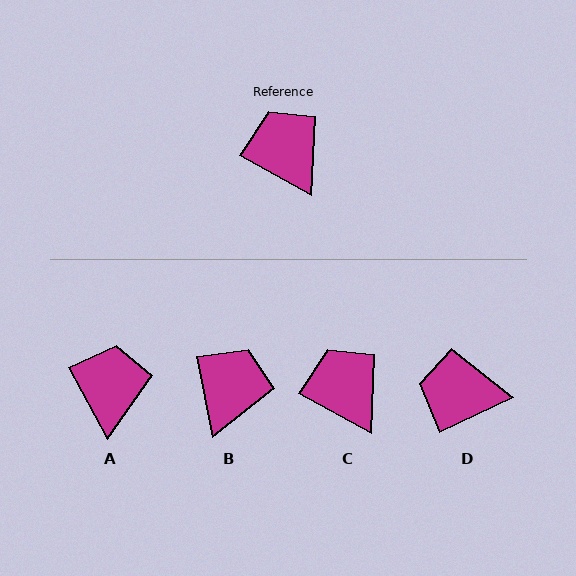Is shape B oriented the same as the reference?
No, it is off by about 50 degrees.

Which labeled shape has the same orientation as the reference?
C.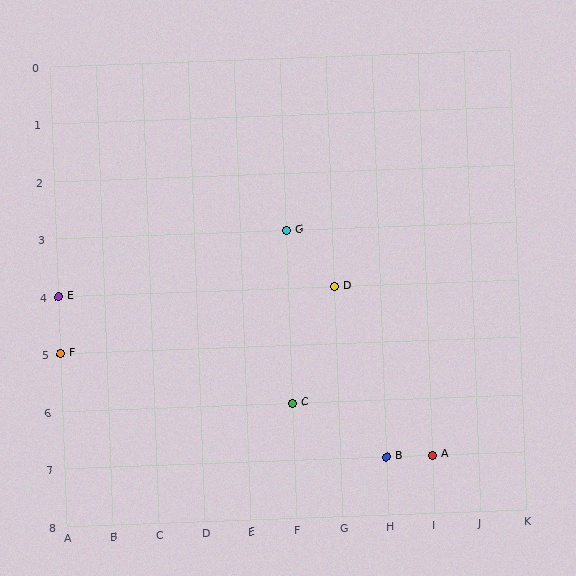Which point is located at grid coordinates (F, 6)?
Point C is at (F, 6).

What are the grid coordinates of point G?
Point G is at grid coordinates (F, 3).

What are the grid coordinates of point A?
Point A is at grid coordinates (I, 7).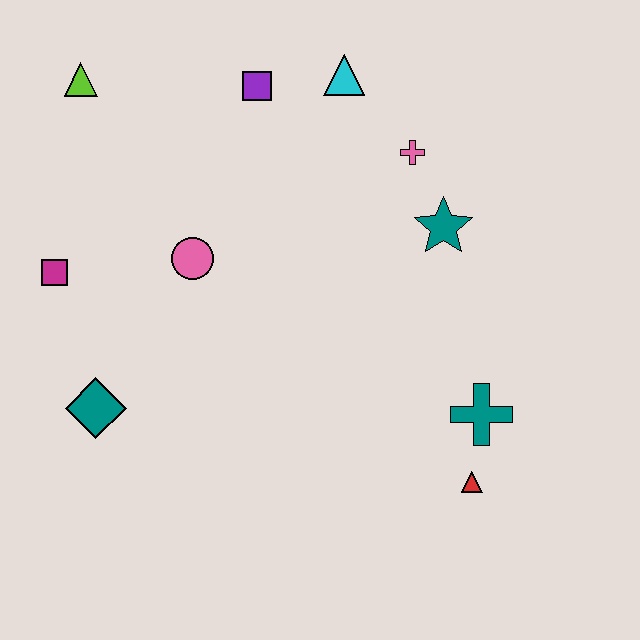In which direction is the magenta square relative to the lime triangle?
The magenta square is below the lime triangle.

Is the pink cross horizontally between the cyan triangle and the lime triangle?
No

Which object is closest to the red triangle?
The teal cross is closest to the red triangle.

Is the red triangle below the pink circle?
Yes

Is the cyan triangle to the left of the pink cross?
Yes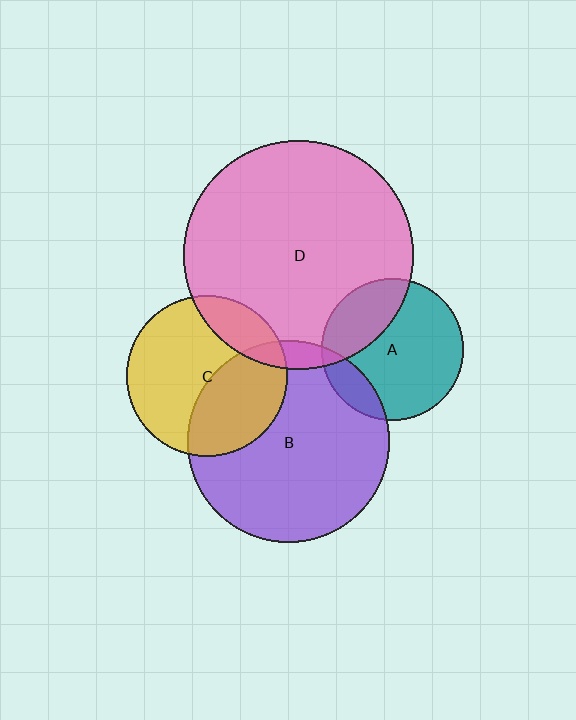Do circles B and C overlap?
Yes.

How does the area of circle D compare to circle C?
Approximately 2.0 times.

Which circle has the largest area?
Circle D (pink).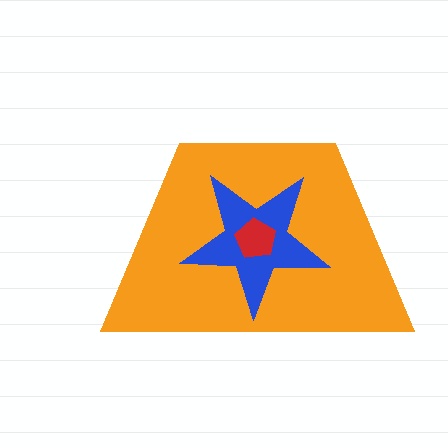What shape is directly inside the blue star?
The red pentagon.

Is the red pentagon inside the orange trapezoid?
Yes.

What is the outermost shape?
The orange trapezoid.